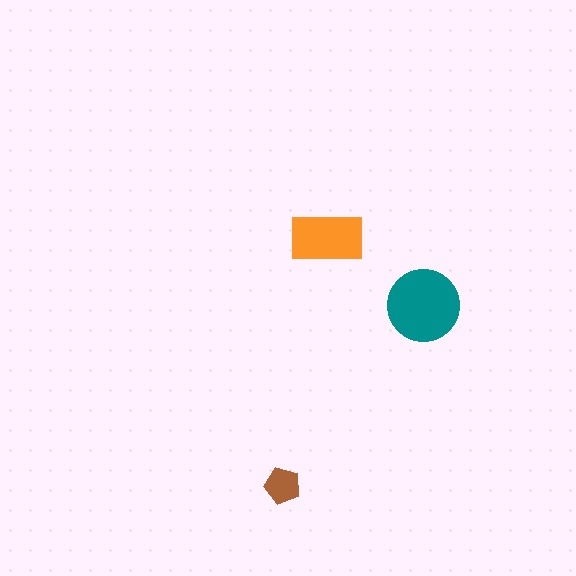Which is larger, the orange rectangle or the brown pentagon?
The orange rectangle.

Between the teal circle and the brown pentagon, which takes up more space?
The teal circle.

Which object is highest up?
The orange rectangle is topmost.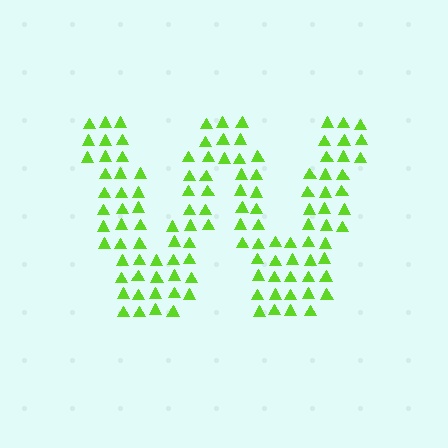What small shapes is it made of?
It is made of small triangles.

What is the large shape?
The large shape is the letter W.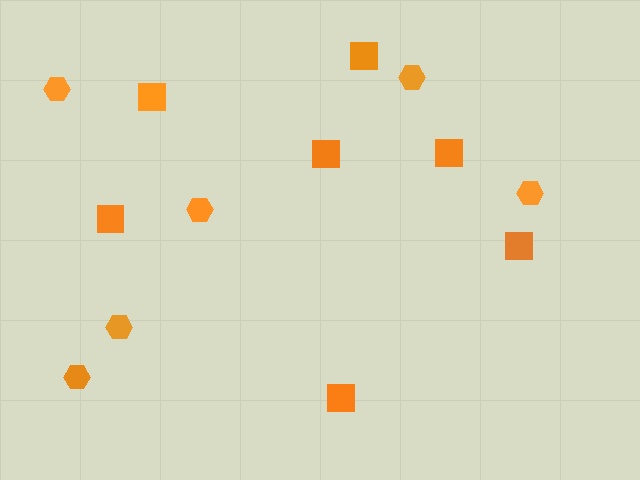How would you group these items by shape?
There are 2 groups: one group of hexagons (6) and one group of squares (7).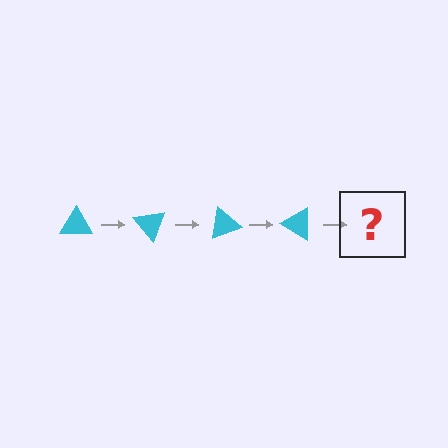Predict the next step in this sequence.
The next step is a cyan triangle rotated 200 degrees.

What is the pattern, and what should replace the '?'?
The pattern is that the triangle rotates 50 degrees each step. The '?' should be a cyan triangle rotated 200 degrees.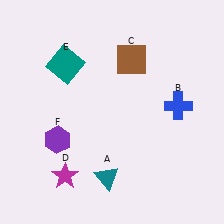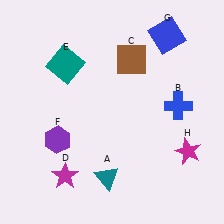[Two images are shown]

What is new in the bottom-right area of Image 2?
A magenta star (H) was added in the bottom-right area of Image 2.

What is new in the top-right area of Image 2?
A blue square (G) was added in the top-right area of Image 2.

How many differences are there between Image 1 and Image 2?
There are 2 differences between the two images.